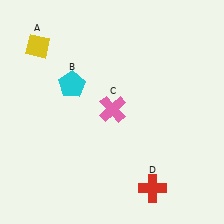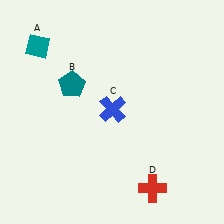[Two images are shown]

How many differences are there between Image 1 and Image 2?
There are 3 differences between the two images.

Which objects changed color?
A changed from yellow to teal. B changed from cyan to teal. C changed from pink to blue.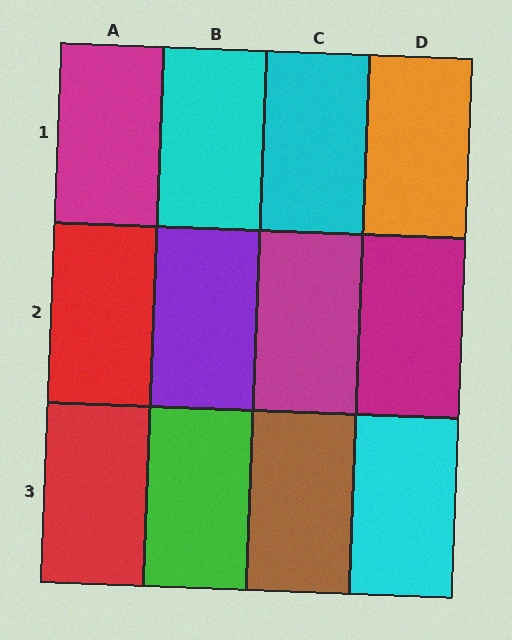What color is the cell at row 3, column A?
Red.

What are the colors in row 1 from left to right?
Magenta, cyan, cyan, orange.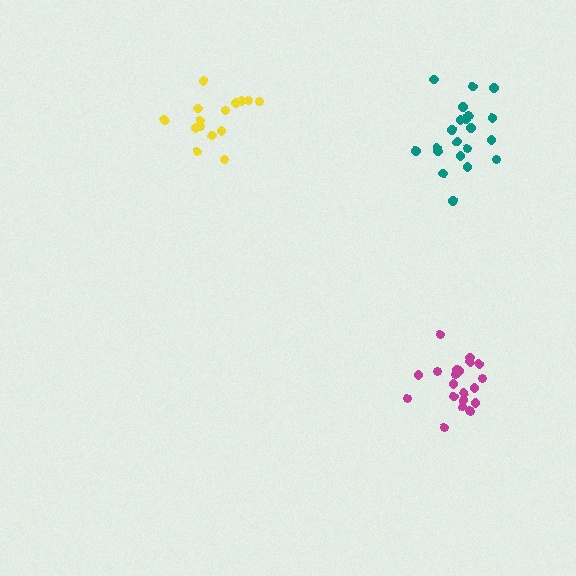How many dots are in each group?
Group 1: 15 dots, Group 2: 21 dots, Group 3: 21 dots (57 total).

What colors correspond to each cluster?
The clusters are colored: yellow, teal, magenta.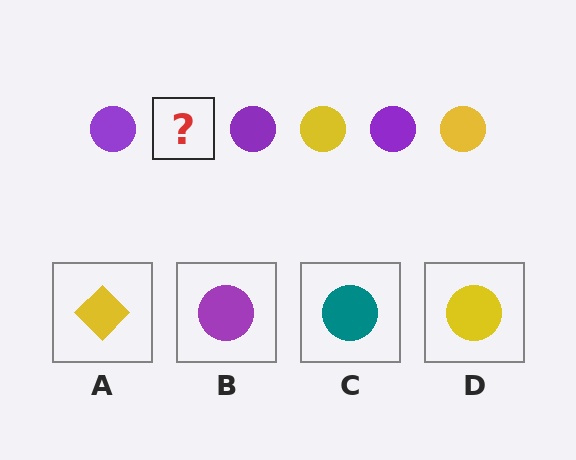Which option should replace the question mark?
Option D.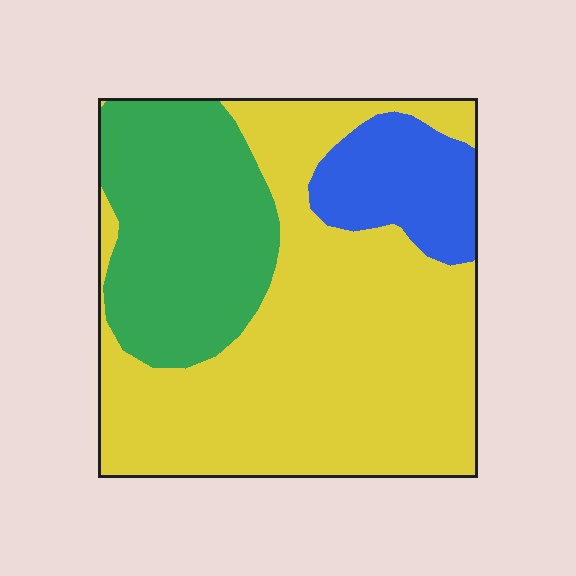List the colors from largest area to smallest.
From largest to smallest: yellow, green, blue.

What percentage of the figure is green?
Green covers 28% of the figure.